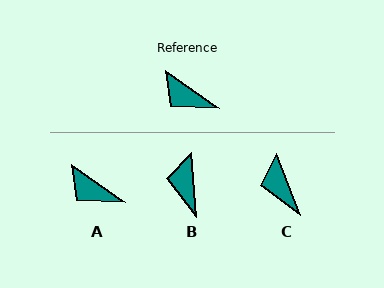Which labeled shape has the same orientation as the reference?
A.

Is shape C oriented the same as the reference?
No, it is off by about 34 degrees.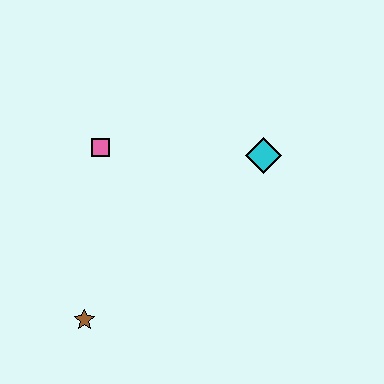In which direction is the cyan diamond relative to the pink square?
The cyan diamond is to the right of the pink square.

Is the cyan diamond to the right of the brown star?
Yes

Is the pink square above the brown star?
Yes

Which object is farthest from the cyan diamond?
The brown star is farthest from the cyan diamond.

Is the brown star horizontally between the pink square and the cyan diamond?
No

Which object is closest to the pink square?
The cyan diamond is closest to the pink square.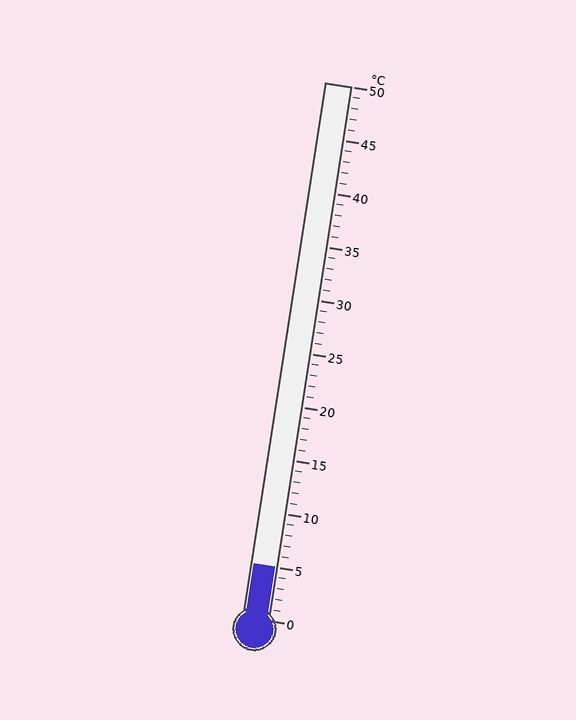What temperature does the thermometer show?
The thermometer shows approximately 5°C.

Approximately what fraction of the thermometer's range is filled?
The thermometer is filled to approximately 10% of its range.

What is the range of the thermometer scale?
The thermometer scale ranges from 0°C to 50°C.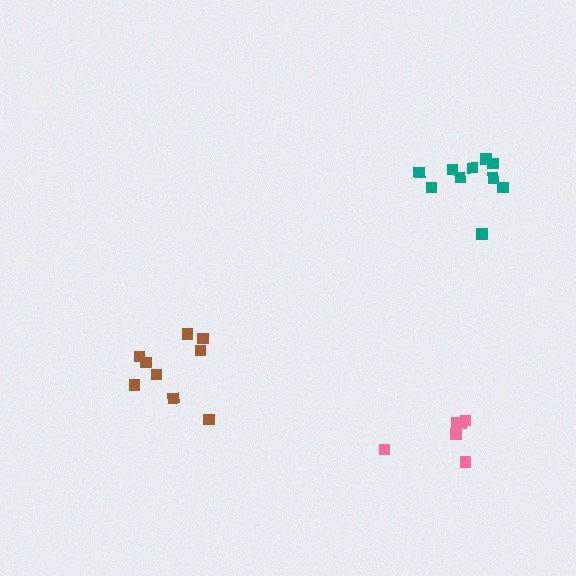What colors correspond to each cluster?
The clusters are colored: brown, teal, pink.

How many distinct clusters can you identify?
There are 3 distinct clusters.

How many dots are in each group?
Group 1: 9 dots, Group 2: 10 dots, Group 3: 6 dots (25 total).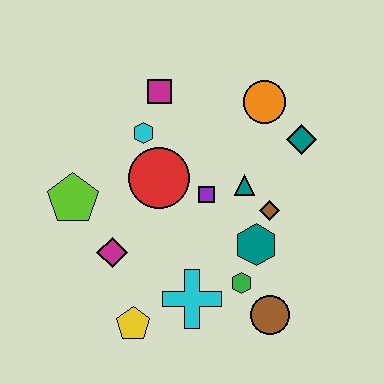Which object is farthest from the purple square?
The yellow pentagon is farthest from the purple square.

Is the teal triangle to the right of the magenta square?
Yes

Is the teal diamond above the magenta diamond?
Yes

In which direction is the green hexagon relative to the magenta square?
The green hexagon is below the magenta square.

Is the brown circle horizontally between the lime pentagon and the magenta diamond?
No